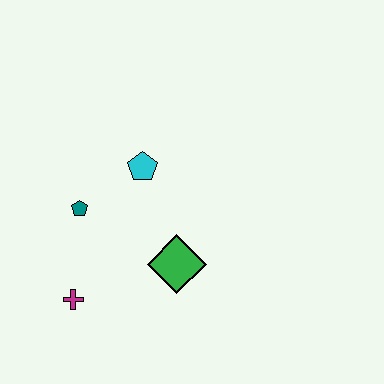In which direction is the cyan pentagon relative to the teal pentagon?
The cyan pentagon is to the right of the teal pentagon.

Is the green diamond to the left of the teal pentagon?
No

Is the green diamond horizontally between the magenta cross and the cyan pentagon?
No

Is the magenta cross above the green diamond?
No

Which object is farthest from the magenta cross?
The cyan pentagon is farthest from the magenta cross.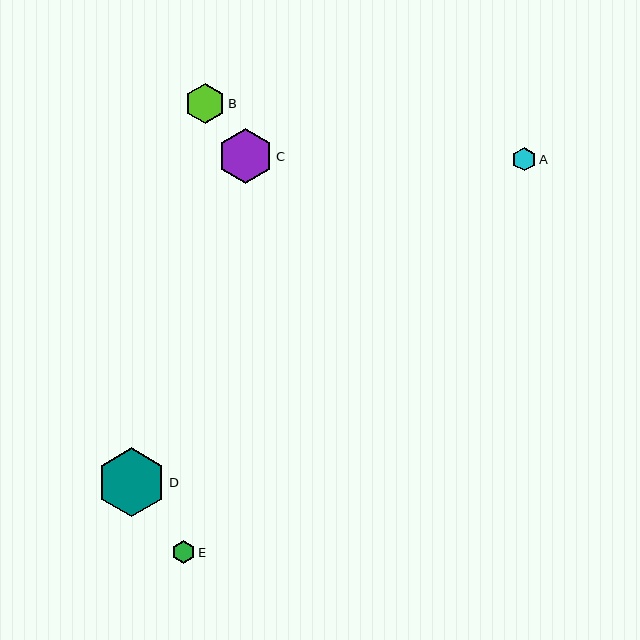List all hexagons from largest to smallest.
From largest to smallest: D, C, B, A, E.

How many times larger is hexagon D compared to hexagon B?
Hexagon D is approximately 1.7 times the size of hexagon B.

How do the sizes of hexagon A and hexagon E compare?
Hexagon A and hexagon E are approximately the same size.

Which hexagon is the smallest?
Hexagon E is the smallest with a size of approximately 23 pixels.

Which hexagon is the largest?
Hexagon D is the largest with a size of approximately 69 pixels.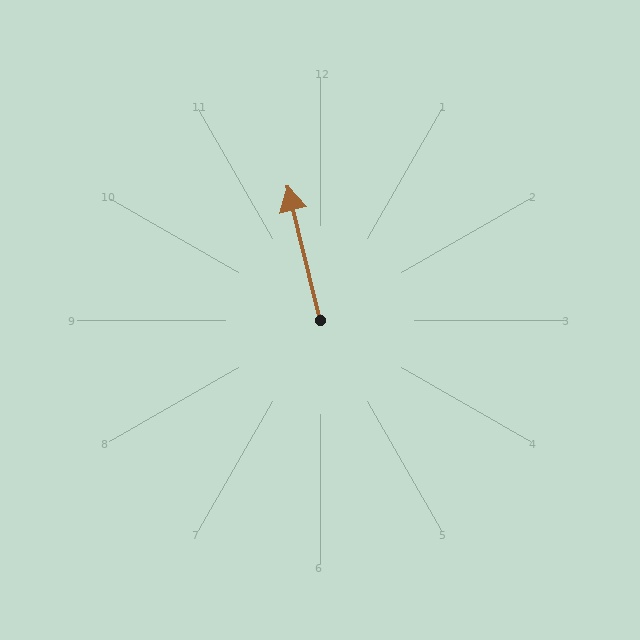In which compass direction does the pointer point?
North.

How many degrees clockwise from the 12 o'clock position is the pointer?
Approximately 346 degrees.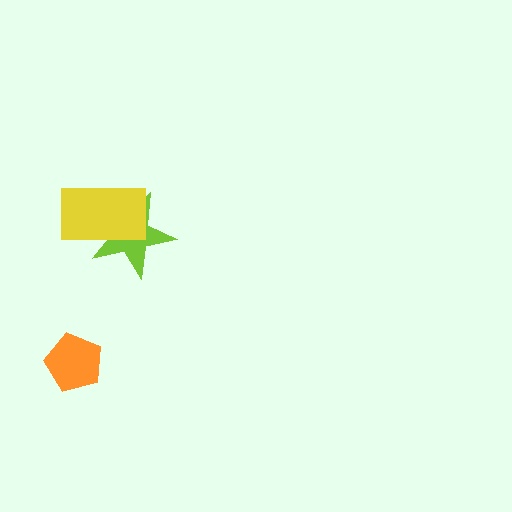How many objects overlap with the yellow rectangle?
1 object overlaps with the yellow rectangle.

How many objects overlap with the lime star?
1 object overlaps with the lime star.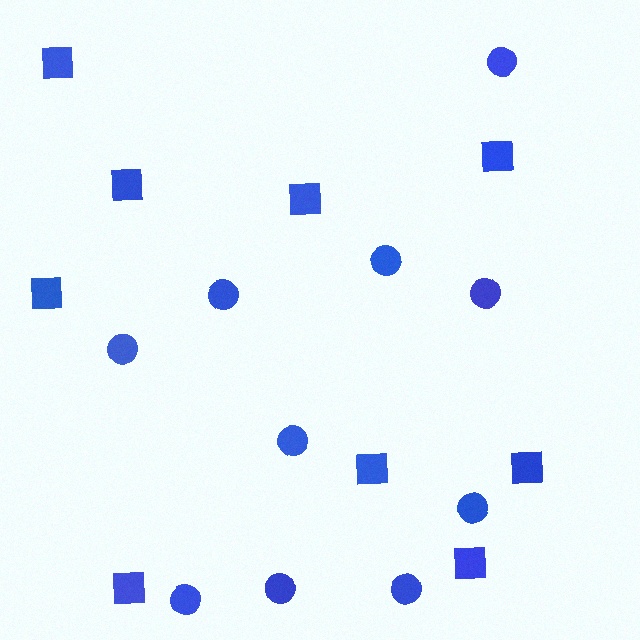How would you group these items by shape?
There are 2 groups: one group of circles (10) and one group of squares (9).